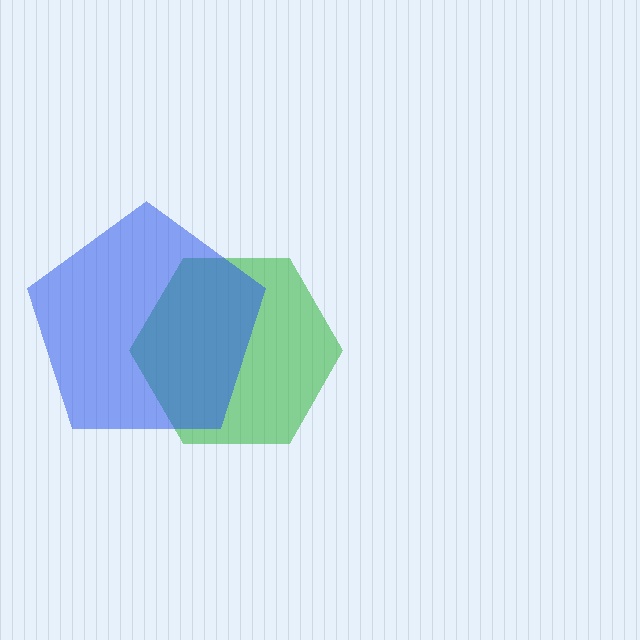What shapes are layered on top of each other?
The layered shapes are: a green hexagon, a blue pentagon.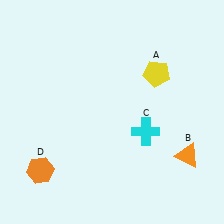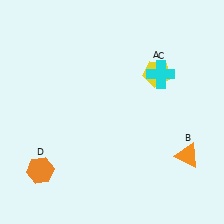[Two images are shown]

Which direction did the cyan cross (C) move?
The cyan cross (C) moved up.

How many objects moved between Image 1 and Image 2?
1 object moved between the two images.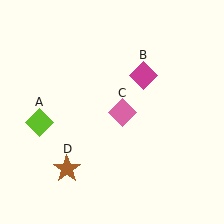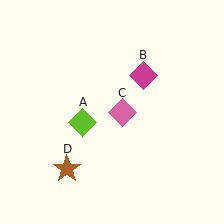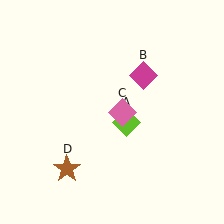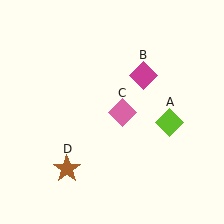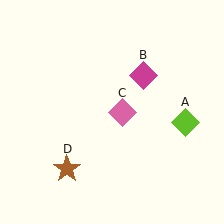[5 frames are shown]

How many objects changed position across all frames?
1 object changed position: lime diamond (object A).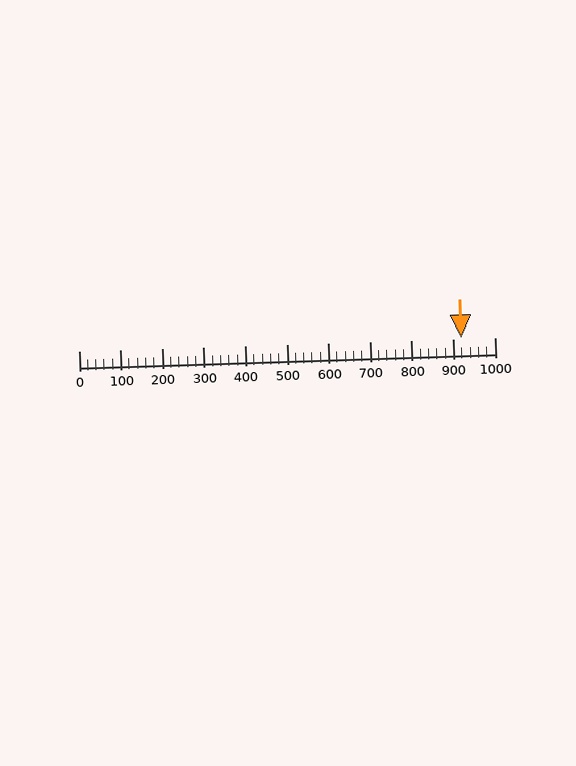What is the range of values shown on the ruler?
The ruler shows values from 0 to 1000.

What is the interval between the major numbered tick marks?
The major tick marks are spaced 100 units apart.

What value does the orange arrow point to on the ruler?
The orange arrow points to approximately 920.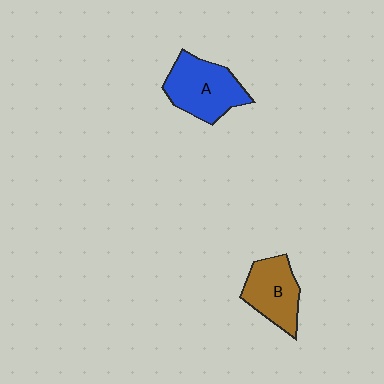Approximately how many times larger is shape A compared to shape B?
Approximately 1.2 times.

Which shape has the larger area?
Shape A (blue).